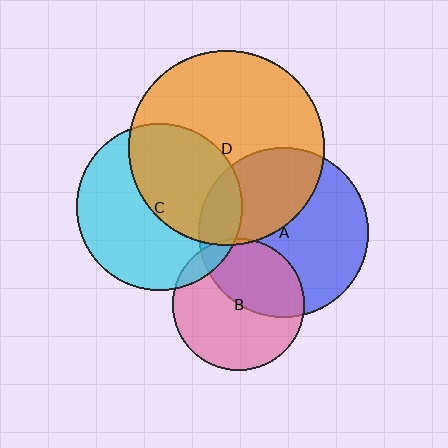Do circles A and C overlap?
Yes.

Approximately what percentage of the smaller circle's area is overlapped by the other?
Approximately 15%.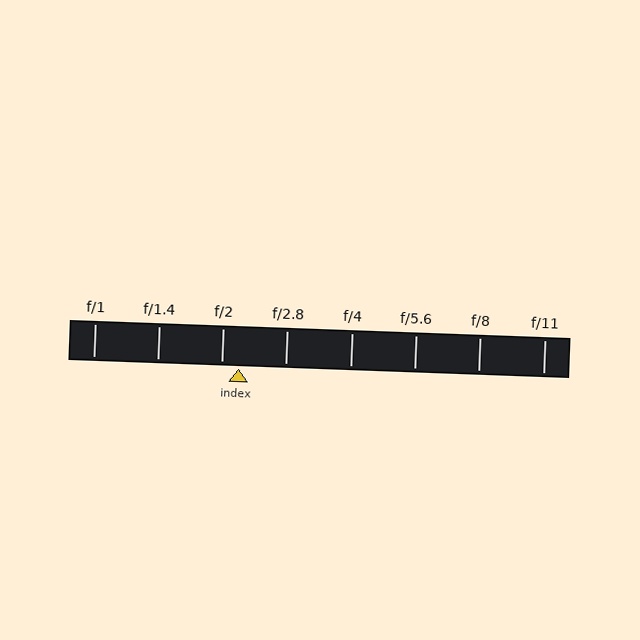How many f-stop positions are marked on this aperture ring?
There are 8 f-stop positions marked.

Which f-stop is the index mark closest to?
The index mark is closest to f/2.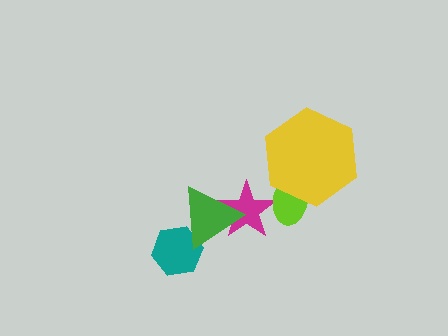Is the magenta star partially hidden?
Yes, it is partially covered by another shape.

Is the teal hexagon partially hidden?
Yes, it is partially covered by another shape.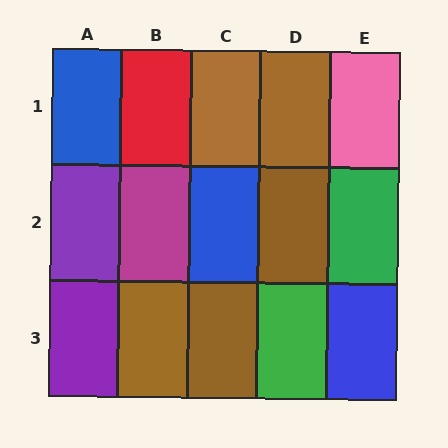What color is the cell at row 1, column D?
Brown.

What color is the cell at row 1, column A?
Blue.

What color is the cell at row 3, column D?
Green.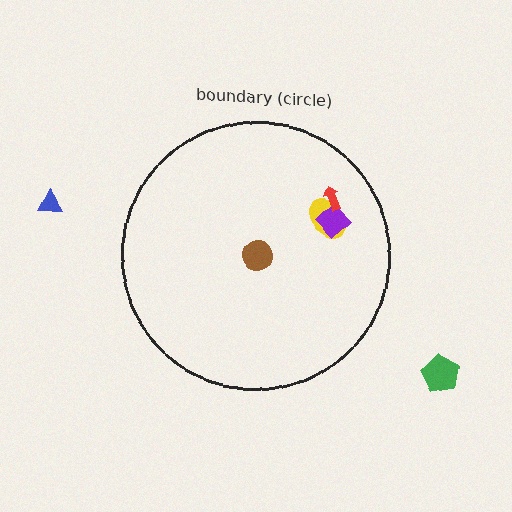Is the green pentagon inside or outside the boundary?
Outside.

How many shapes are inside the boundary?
4 inside, 2 outside.